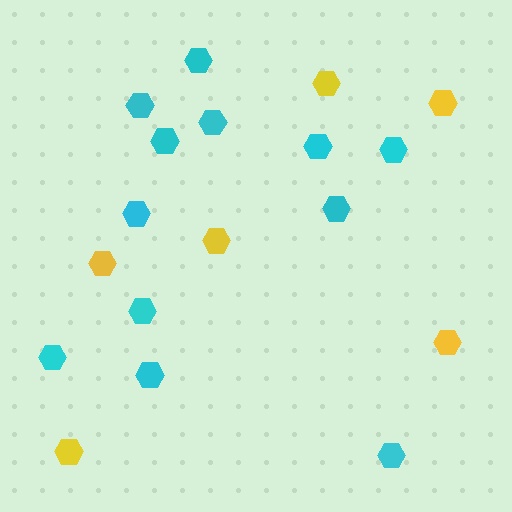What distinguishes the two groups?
There are 2 groups: one group of yellow hexagons (6) and one group of cyan hexagons (12).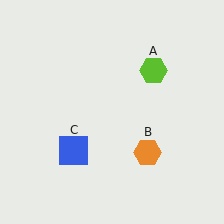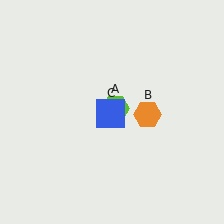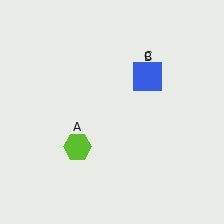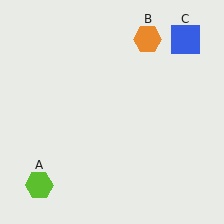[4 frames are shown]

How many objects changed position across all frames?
3 objects changed position: lime hexagon (object A), orange hexagon (object B), blue square (object C).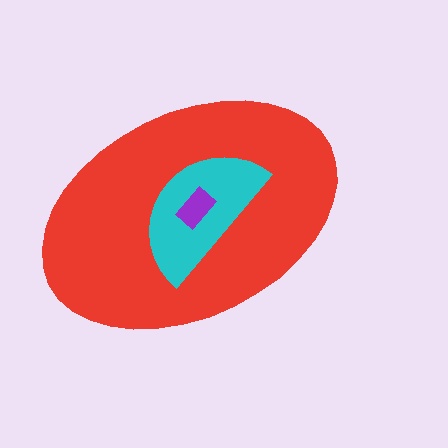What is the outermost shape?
The red ellipse.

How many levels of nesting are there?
3.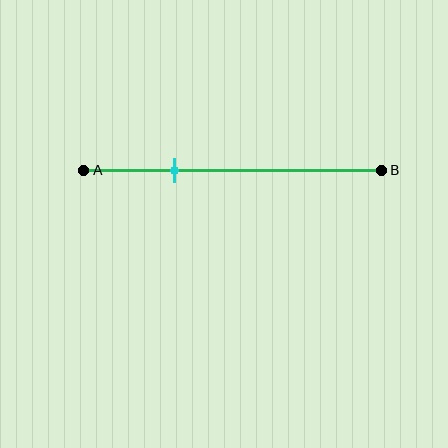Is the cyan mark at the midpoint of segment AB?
No, the mark is at about 30% from A, not at the 50% midpoint.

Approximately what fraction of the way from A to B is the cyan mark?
The cyan mark is approximately 30% of the way from A to B.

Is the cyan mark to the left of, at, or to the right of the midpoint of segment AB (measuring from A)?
The cyan mark is to the left of the midpoint of segment AB.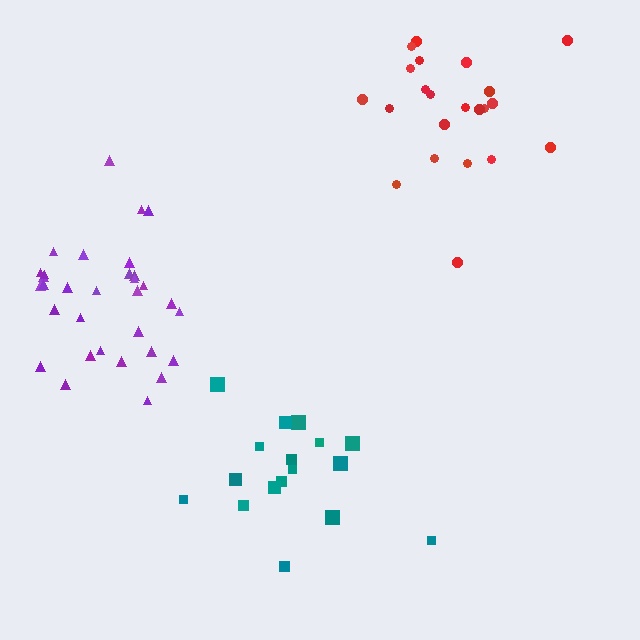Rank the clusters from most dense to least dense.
red, purple, teal.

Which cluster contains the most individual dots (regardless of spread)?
Purple (33).